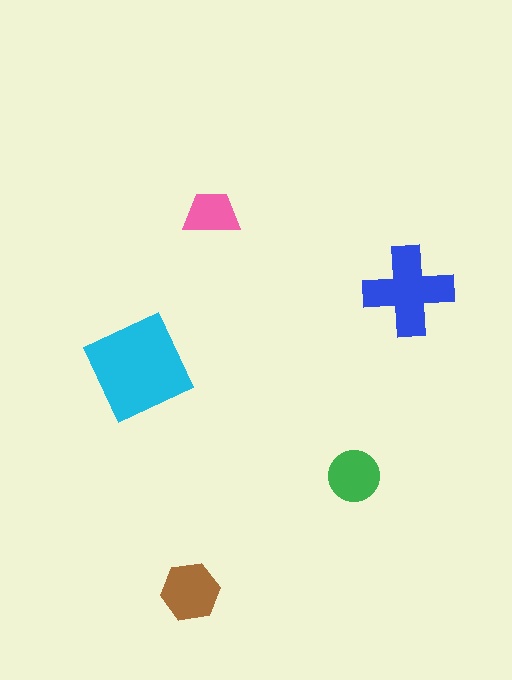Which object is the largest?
The cyan diamond.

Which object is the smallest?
The pink trapezoid.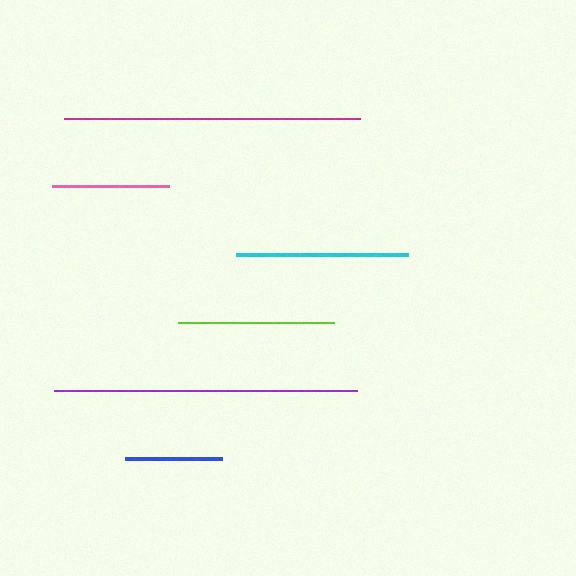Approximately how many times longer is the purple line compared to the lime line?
The purple line is approximately 1.9 times the length of the lime line.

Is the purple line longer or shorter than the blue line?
The purple line is longer than the blue line.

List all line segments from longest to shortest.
From longest to shortest: purple, magenta, cyan, lime, pink, blue.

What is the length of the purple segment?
The purple segment is approximately 303 pixels long.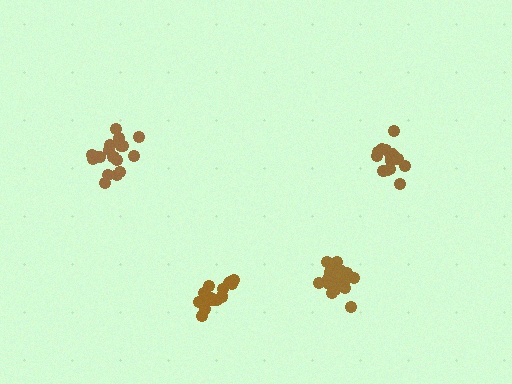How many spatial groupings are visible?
There are 4 spatial groupings.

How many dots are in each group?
Group 1: 19 dots, Group 2: 18 dots, Group 3: 18 dots, Group 4: 17 dots (72 total).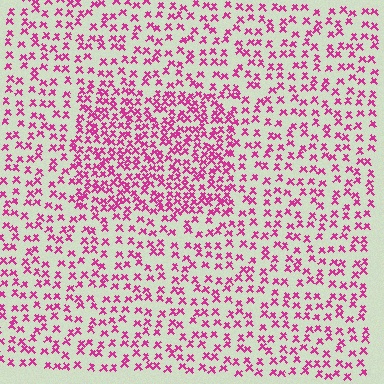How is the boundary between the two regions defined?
The boundary is defined by a change in element density (approximately 1.9x ratio). All elements are the same color, size, and shape.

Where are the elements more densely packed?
The elements are more densely packed inside the rectangle boundary.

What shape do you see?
I see a rectangle.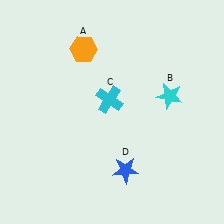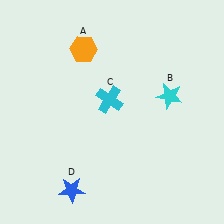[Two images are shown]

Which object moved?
The blue star (D) moved left.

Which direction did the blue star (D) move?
The blue star (D) moved left.